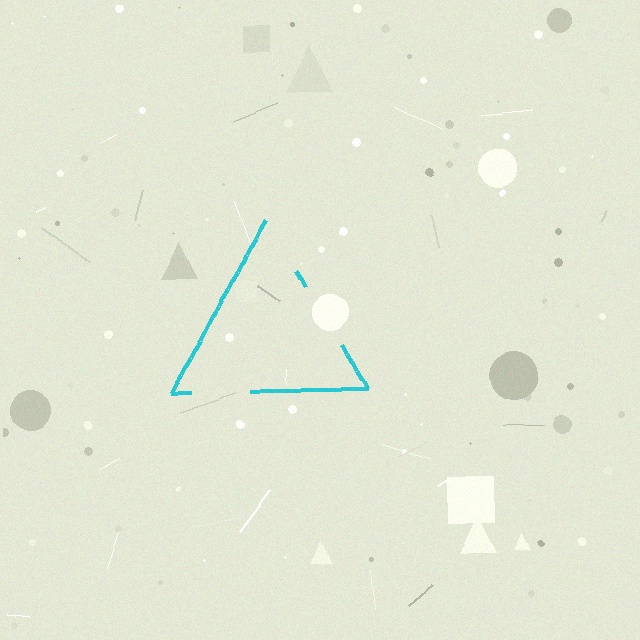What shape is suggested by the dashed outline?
The dashed outline suggests a triangle.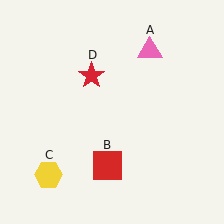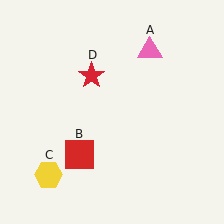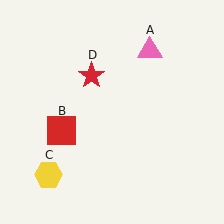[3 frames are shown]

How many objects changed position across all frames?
1 object changed position: red square (object B).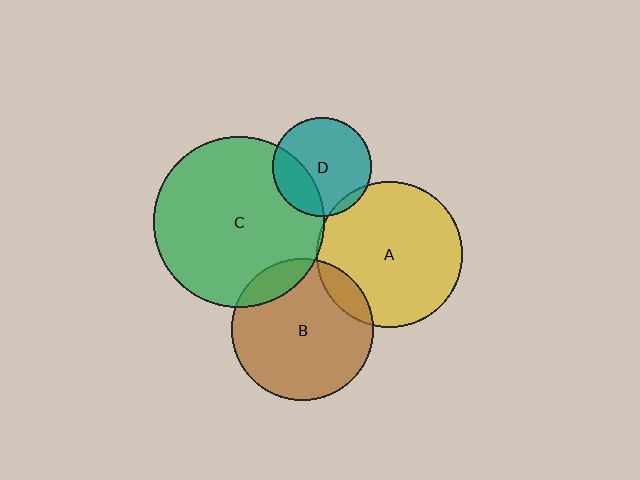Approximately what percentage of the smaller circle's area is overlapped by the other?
Approximately 10%.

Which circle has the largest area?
Circle C (green).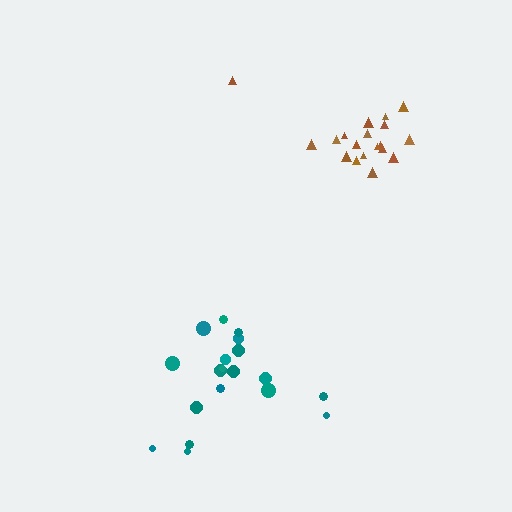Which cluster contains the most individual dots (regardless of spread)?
Brown (19).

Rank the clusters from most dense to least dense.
brown, teal.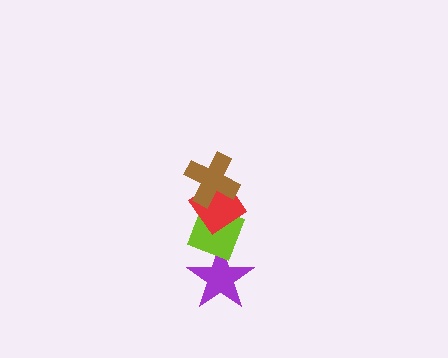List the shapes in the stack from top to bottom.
From top to bottom: the brown cross, the red diamond, the lime diamond, the purple star.